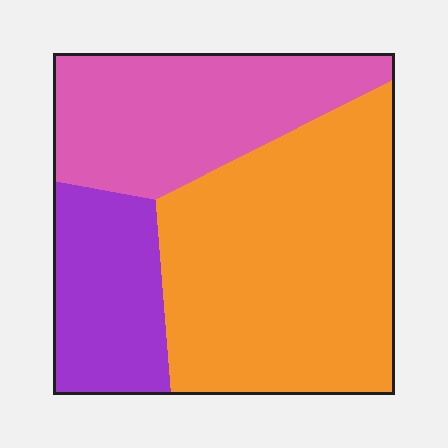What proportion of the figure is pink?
Pink covers about 30% of the figure.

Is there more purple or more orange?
Orange.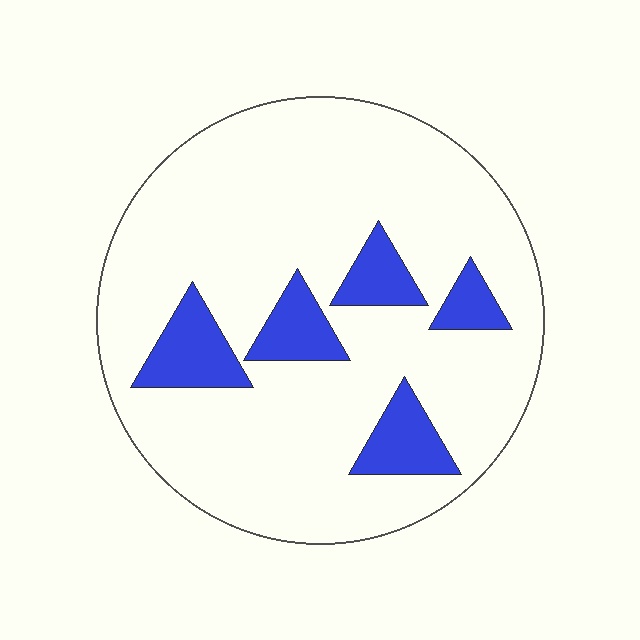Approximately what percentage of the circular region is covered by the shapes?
Approximately 15%.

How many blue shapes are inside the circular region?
5.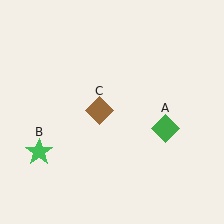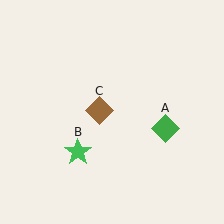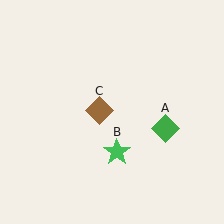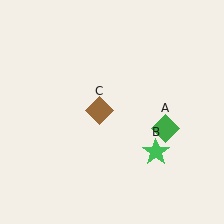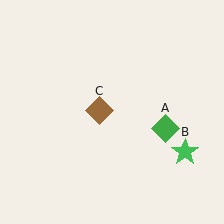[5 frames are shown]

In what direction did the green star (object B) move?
The green star (object B) moved right.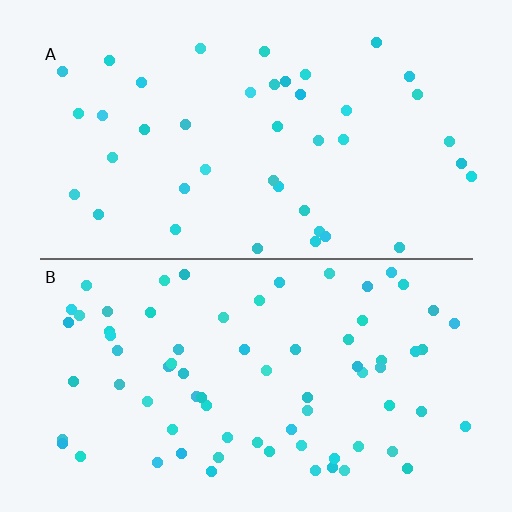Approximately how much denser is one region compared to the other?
Approximately 1.8× — region B over region A.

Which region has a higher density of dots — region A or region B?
B (the bottom).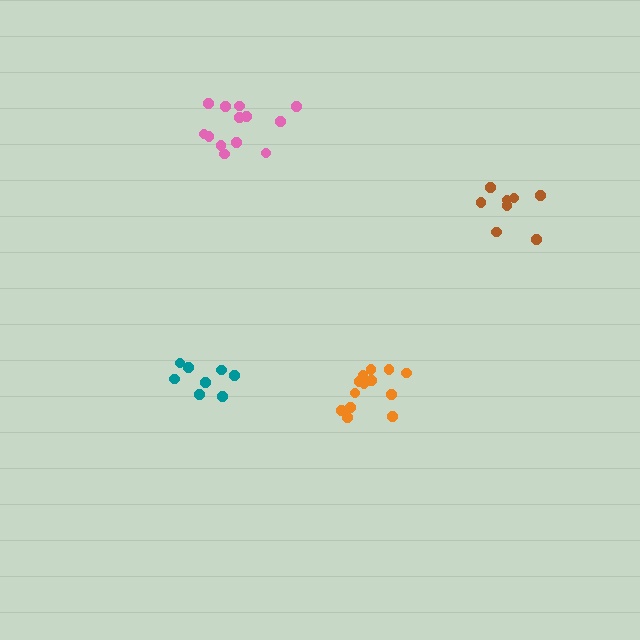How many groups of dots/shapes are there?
There are 4 groups.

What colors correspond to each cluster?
The clusters are colored: teal, orange, pink, brown.